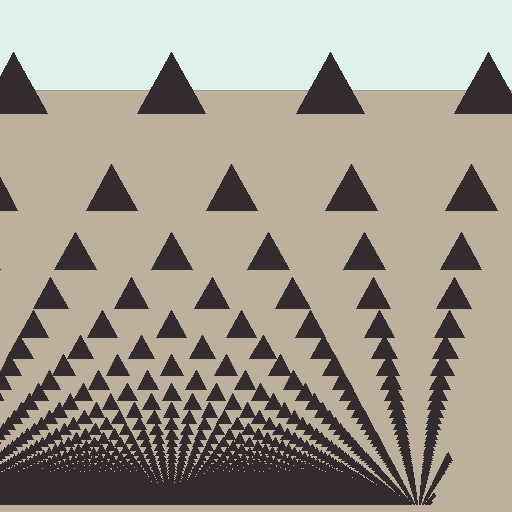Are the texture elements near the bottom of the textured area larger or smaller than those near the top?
Smaller. The gradient is inverted — elements near the bottom are smaller and denser.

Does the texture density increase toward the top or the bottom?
Density increases toward the bottom.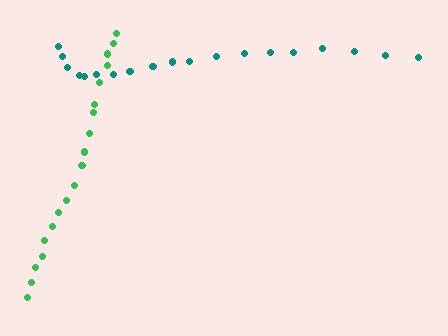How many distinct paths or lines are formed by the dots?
There are 2 distinct paths.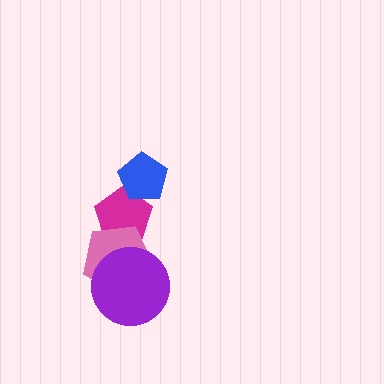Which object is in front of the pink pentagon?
The purple circle is in front of the pink pentagon.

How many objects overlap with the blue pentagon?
1 object overlaps with the blue pentagon.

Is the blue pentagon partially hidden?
No, no other shape covers it.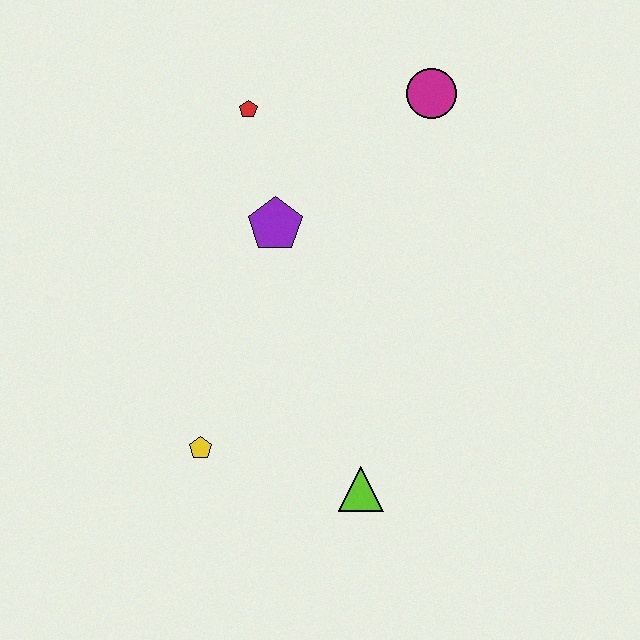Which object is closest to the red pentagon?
The purple pentagon is closest to the red pentagon.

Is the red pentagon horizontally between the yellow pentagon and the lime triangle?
Yes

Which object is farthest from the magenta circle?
The yellow pentagon is farthest from the magenta circle.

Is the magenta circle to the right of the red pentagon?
Yes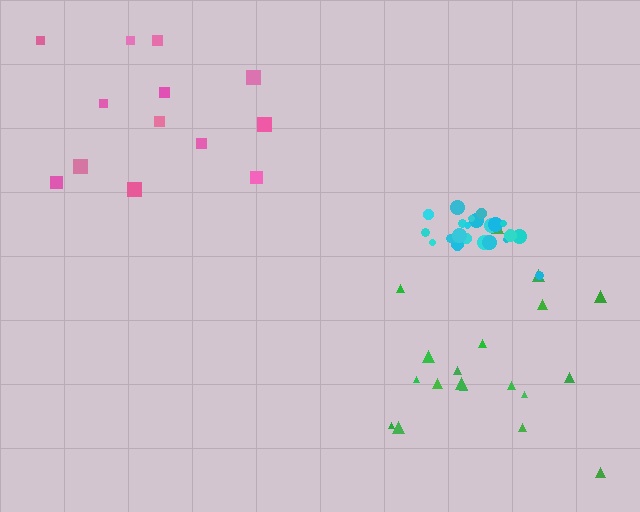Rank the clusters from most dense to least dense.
cyan, green, pink.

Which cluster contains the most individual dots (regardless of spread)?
Cyan (23).